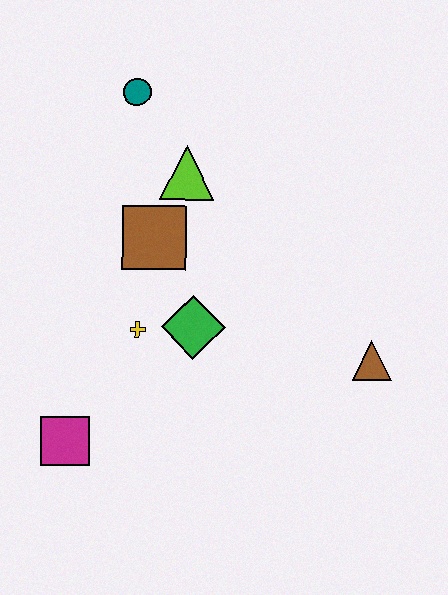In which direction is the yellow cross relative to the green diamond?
The yellow cross is to the left of the green diamond.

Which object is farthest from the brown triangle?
The teal circle is farthest from the brown triangle.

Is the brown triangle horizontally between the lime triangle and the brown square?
No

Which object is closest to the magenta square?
The yellow cross is closest to the magenta square.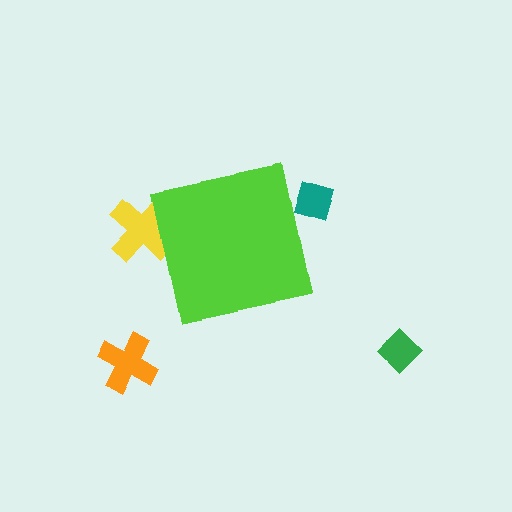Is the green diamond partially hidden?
No, the green diamond is fully visible.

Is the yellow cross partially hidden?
Yes, the yellow cross is partially hidden behind the lime square.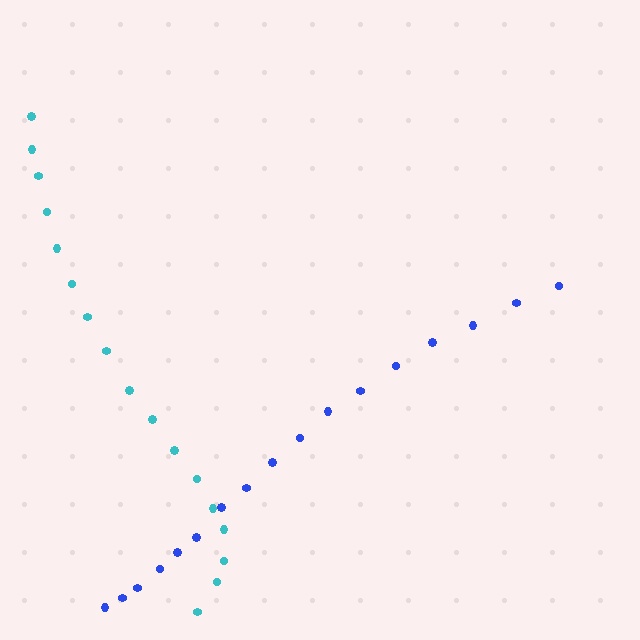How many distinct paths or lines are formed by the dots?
There are 2 distinct paths.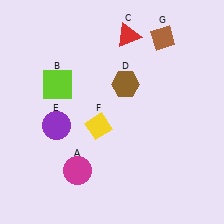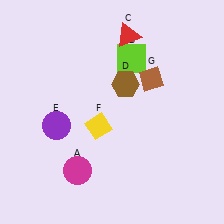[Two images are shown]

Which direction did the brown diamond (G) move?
The brown diamond (G) moved down.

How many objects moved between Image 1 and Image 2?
2 objects moved between the two images.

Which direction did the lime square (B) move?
The lime square (B) moved right.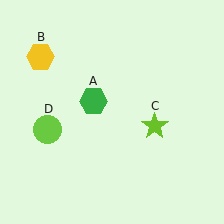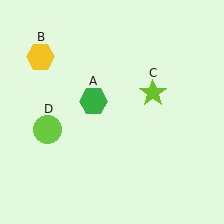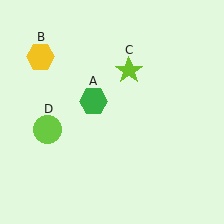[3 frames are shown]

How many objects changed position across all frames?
1 object changed position: lime star (object C).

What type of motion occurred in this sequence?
The lime star (object C) rotated counterclockwise around the center of the scene.